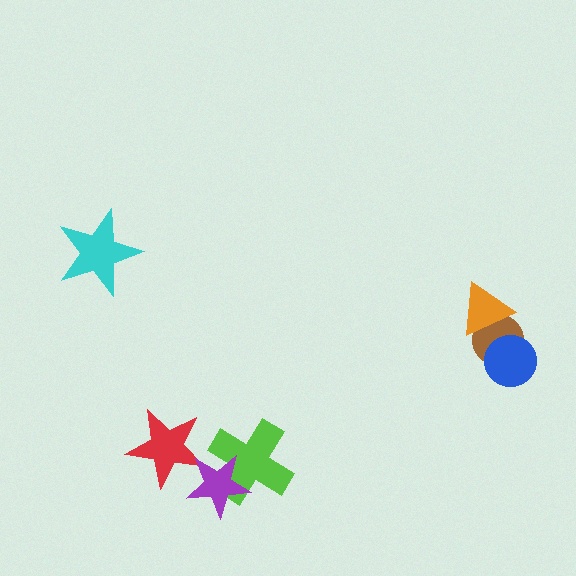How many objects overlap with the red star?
1 object overlaps with the red star.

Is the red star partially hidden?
Yes, it is partially covered by another shape.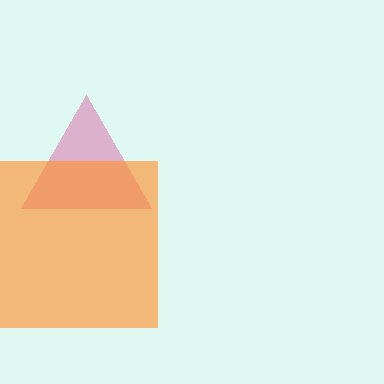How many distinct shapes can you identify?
There are 2 distinct shapes: a pink triangle, an orange square.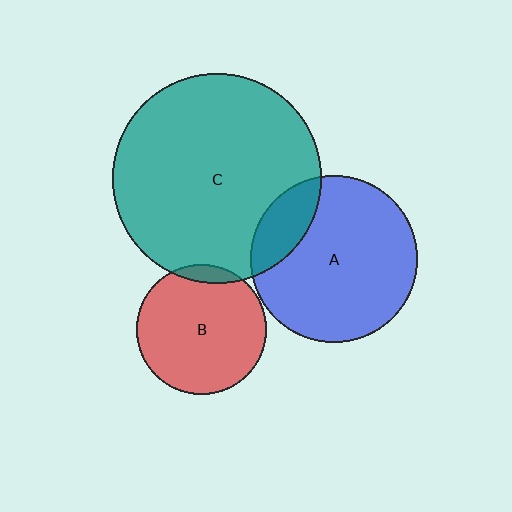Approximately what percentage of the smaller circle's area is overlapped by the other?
Approximately 20%.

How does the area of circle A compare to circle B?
Approximately 1.6 times.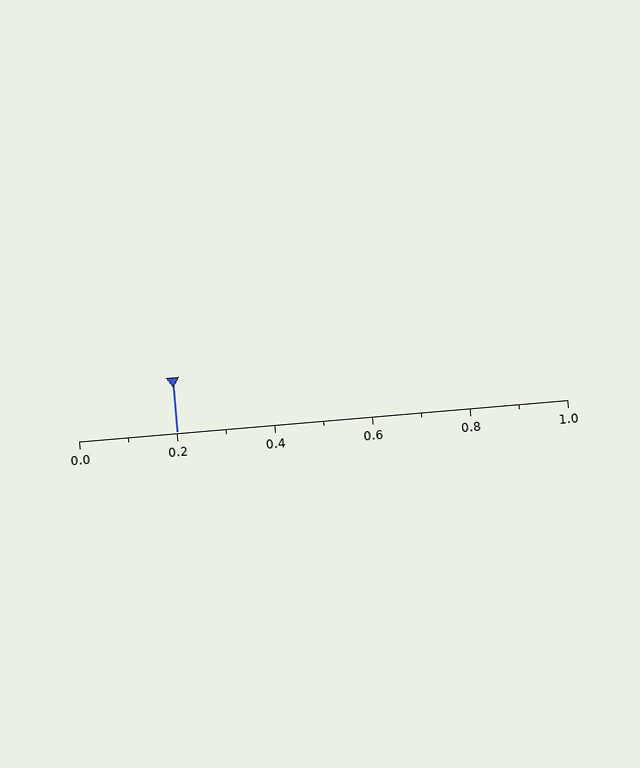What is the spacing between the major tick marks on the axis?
The major ticks are spaced 0.2 apart.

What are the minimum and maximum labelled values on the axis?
The axis runs from 0.0 to 1.0.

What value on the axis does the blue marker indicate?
The marker indicates approximately 0.2.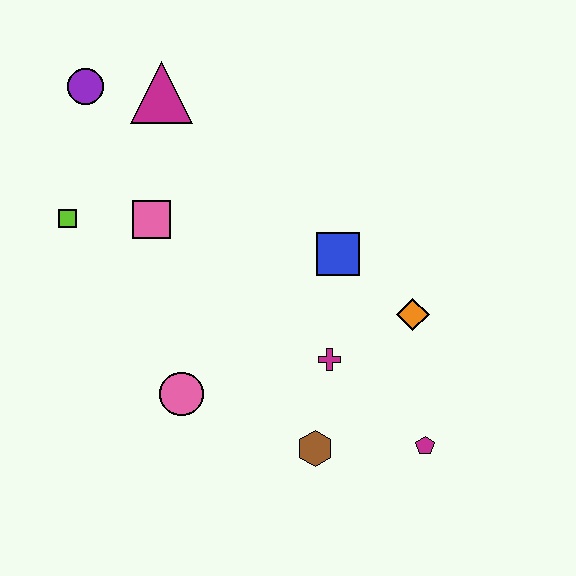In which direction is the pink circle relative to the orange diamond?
The pink circle is to the left of the orange diamond.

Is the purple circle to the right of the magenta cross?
No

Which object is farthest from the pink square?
The magenta pentagon is farthest from the pink square.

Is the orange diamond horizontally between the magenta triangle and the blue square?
No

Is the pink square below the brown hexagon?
No